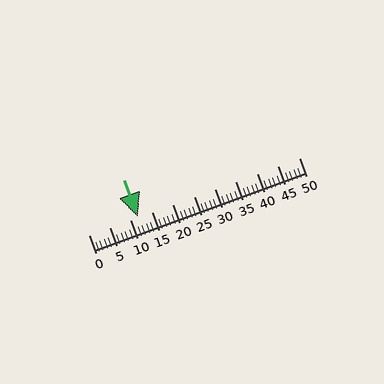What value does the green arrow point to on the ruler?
The green arrow points to approximately 12.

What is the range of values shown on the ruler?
The ruler shows values from 0 to 50.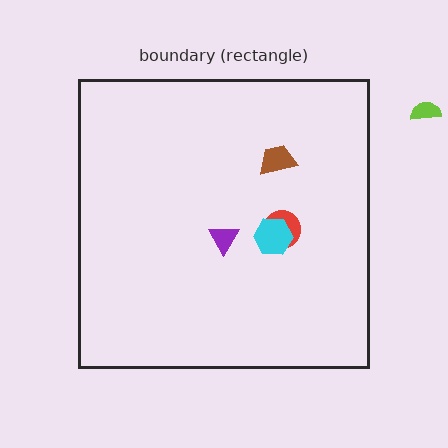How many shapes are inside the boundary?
4 inside, 1 outside.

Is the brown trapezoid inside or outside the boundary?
Inside.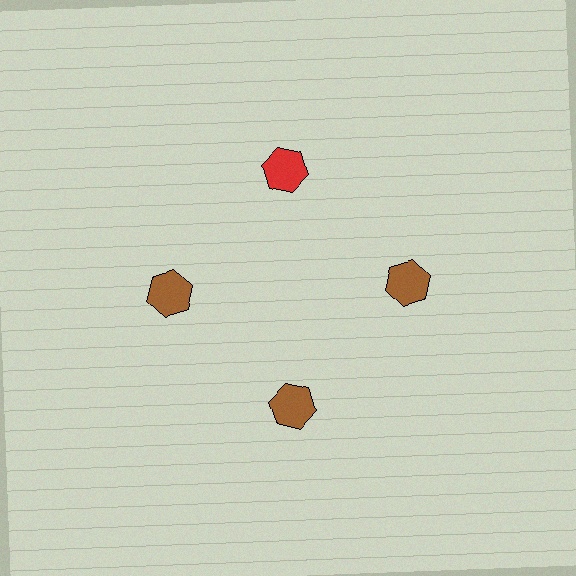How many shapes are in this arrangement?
There are 4 shapes arranged in a ring pattern.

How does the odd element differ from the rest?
It has a different color: red instead of brown.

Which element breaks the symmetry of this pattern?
The red hexagon at roughly the 12 o'clock position breaks the symmetry. All other shapes are brown hexagons.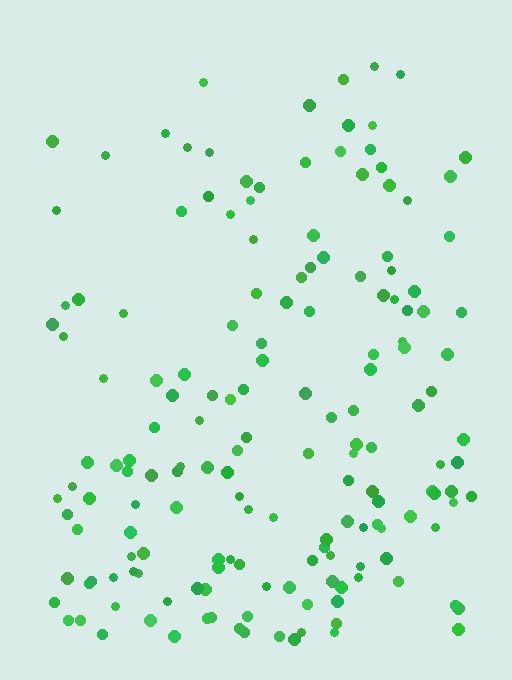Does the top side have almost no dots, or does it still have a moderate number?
Still a moderate number, just noticeably fewer than the bottom.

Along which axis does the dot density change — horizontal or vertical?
Vertical.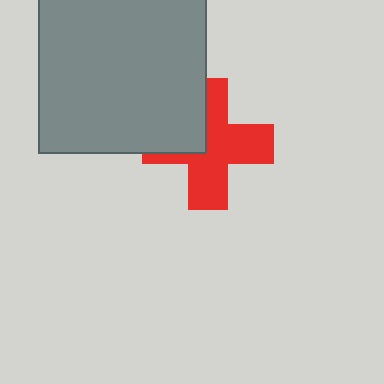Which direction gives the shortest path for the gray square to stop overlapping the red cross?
Moving toward the upper-left gives the shortest separation.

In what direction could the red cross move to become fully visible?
The red cross could move toward the lower-right. That would shift it out from behind the gray square entirely.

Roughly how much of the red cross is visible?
Most of it is visible (roughly 68%).